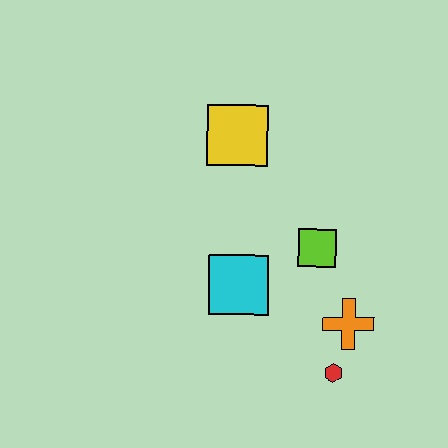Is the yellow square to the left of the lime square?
Yes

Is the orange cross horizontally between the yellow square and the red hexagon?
No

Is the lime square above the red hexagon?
Yes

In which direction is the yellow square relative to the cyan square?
The yellow square is above the cyan square.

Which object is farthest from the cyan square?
The yellow square is farthest from the cyan square.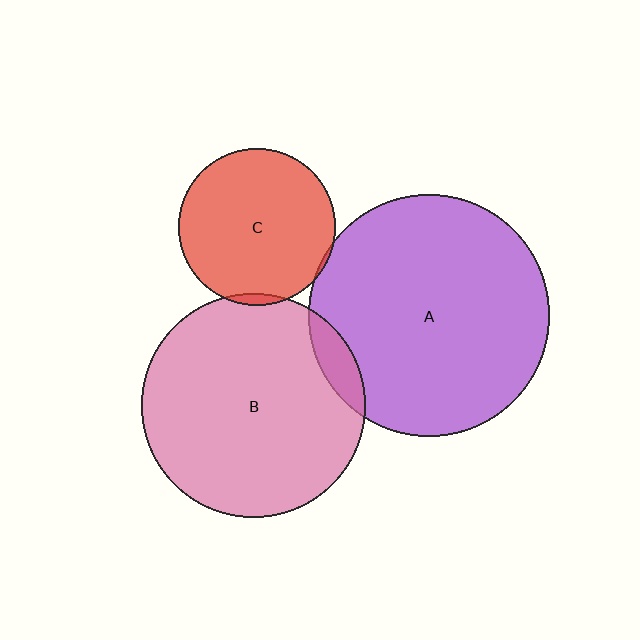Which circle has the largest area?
Circle A (purple).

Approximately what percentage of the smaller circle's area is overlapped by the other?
Approximately 10%.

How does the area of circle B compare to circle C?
Approximately 2.0 times.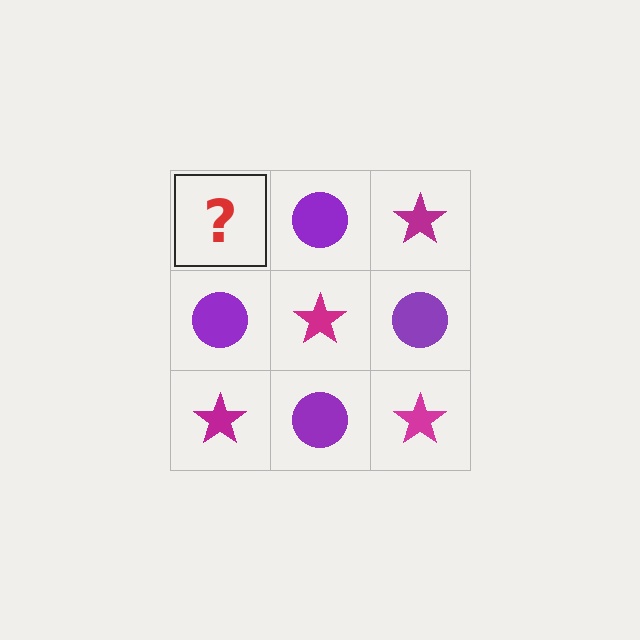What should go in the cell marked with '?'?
The missing cell should contain a magenta star.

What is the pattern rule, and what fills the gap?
The rule is that it alternates magenta star and purple circle in a checkerboard pattern. The gap should be filled with a magenta star.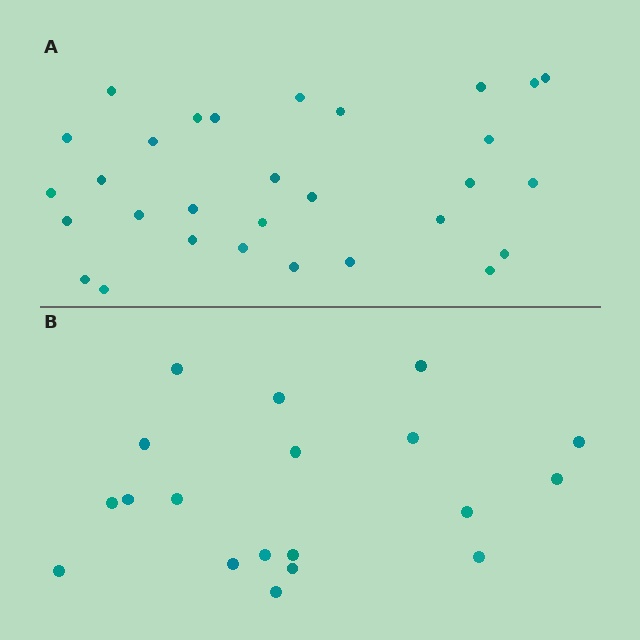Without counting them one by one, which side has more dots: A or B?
Region A (the top region) has more dots.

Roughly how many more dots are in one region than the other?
Region A has roughly 12 or so more dots than region B.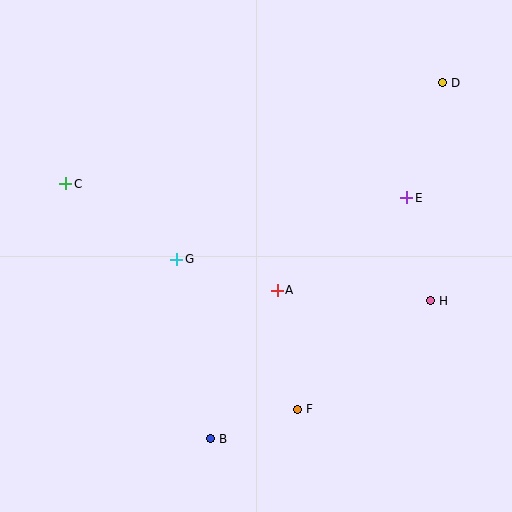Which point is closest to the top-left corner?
Point C is closest to the top-left corner.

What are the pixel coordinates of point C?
Point C is at (66, 184).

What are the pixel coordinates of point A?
Point A is at (277, 290).